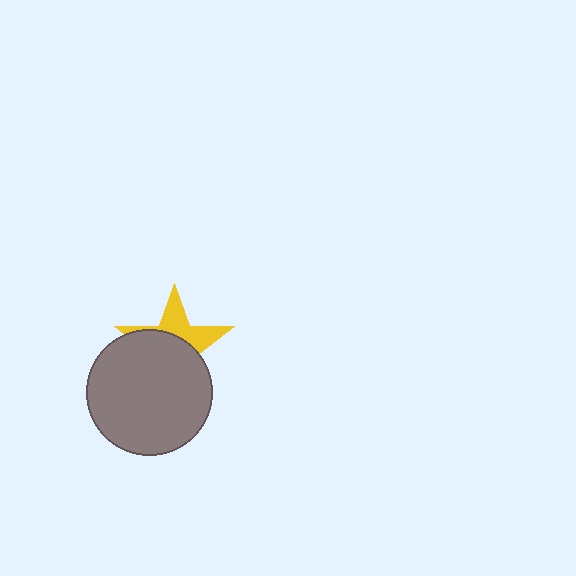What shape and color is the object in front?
The object in front is a gray circle.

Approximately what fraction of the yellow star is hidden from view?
Roughly 61% of the yellow star is hidden behind the gray circle.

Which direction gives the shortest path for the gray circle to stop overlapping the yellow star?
Moving down gives the shortest separation.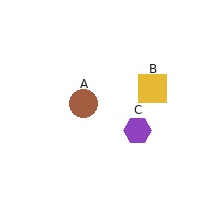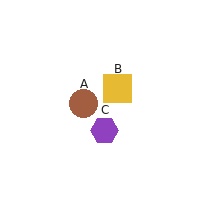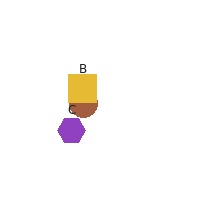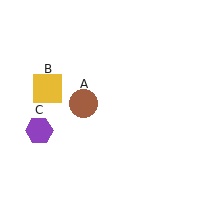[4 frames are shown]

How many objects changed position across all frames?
2 objects changed position: yellow square (object B), purple hexagon (object C).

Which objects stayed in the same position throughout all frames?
Brown circle (object A) remained stationary.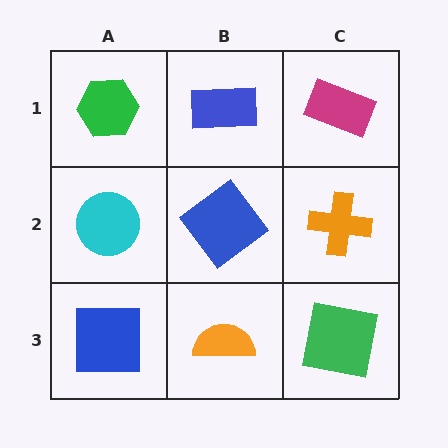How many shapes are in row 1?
3 shapes.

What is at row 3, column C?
A green square.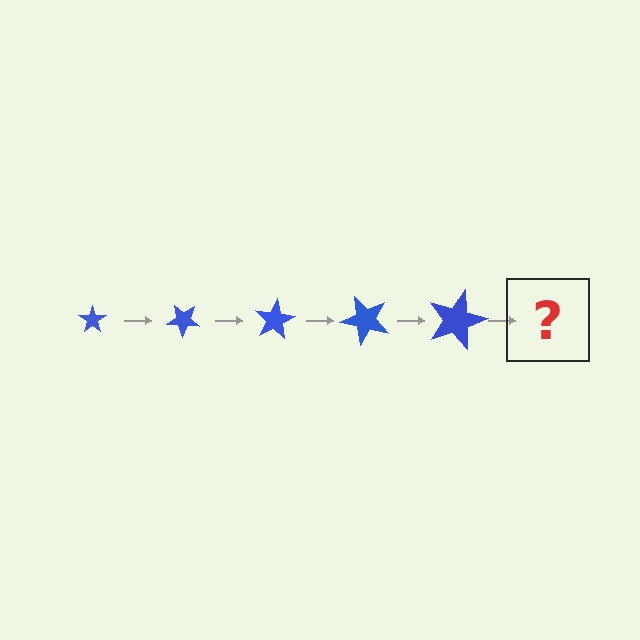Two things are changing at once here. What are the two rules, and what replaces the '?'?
The two rules are that the star grows larger each step and it rotates 40 degrees each step. The '?' should be a star, larger than the previous one and rotated 200 degrees from the start.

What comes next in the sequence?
The next element should be a star, larger than the previous one and rotated 200 degrees from the start.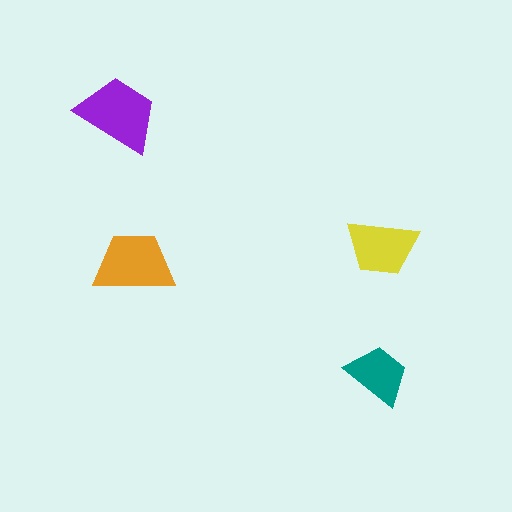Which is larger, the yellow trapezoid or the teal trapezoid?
The yellow one.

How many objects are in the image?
There are 4 objects in the image.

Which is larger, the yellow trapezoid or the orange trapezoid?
The orange one.